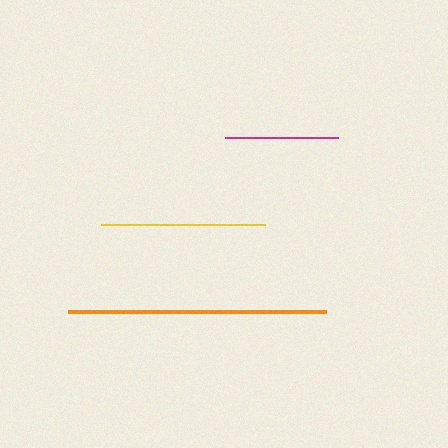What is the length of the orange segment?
The orange segment is approximately 258 pixels long.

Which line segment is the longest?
The orange line is the longest at approximately 258 pixels.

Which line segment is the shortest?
The magenta line is the shortest at approximately 113 pixels.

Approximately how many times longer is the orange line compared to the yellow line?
The orange line is approximately 1.6 times the length of the yellow line.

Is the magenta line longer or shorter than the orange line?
The orange line is longer than the magenta line.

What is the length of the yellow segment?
The yellow segment is approximately 164 pixels long.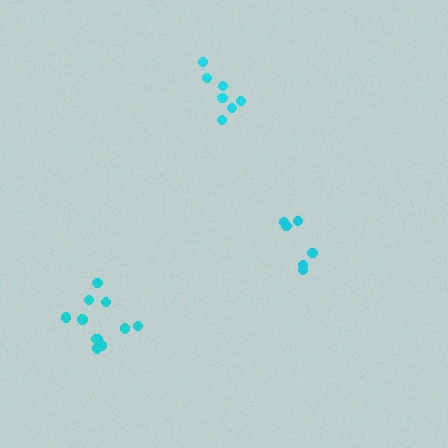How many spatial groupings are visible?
There are 3 spatial groupings.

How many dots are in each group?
Group 1: 6 dots, Group 2: 11 dots, Group 3: 7 dots (24 total).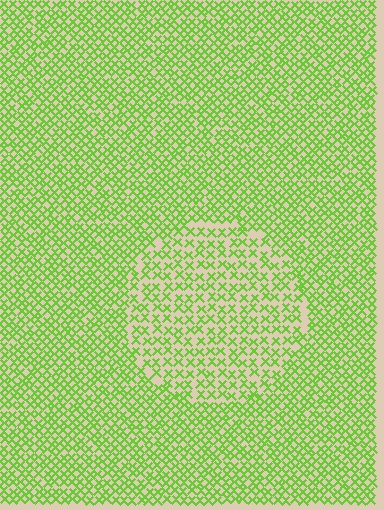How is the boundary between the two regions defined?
The boundary is defined by a change in element density (approximately 1.6x ratio). All elements are the same color, size, and shape.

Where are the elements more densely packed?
The elements are more densely packed outside the circle boundary.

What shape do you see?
I see a circle.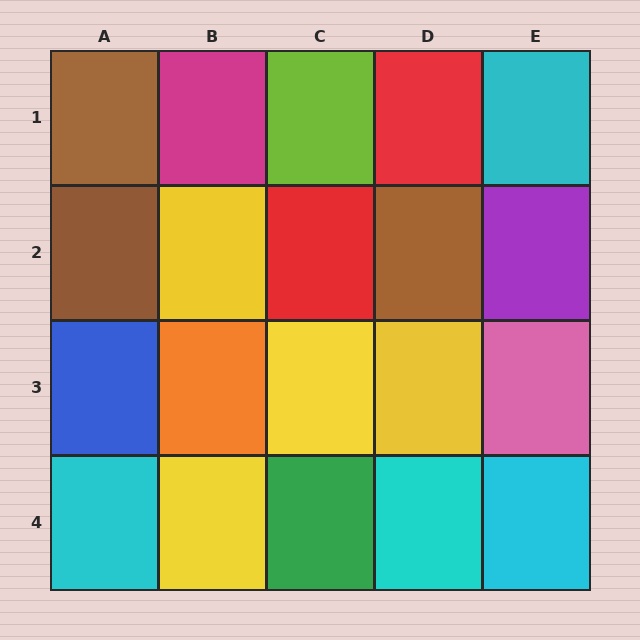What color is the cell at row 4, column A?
Cyan.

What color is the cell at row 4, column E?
Cyan.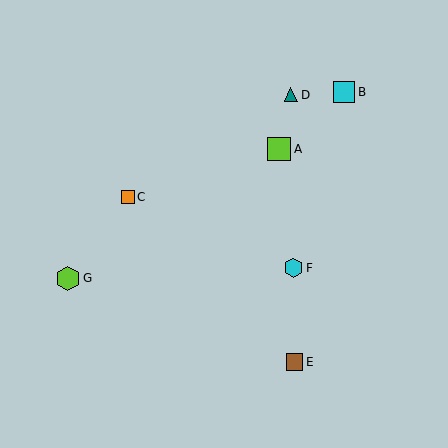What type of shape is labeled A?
Shape A is a lime square.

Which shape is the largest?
The lime hexagon (labeled G) is the largest.